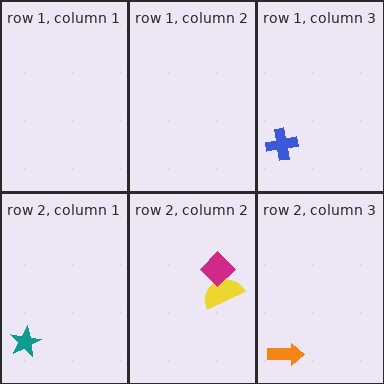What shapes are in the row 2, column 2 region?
The yellow semicircle, the magenta diamond.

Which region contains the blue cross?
The row 1, column 3 region.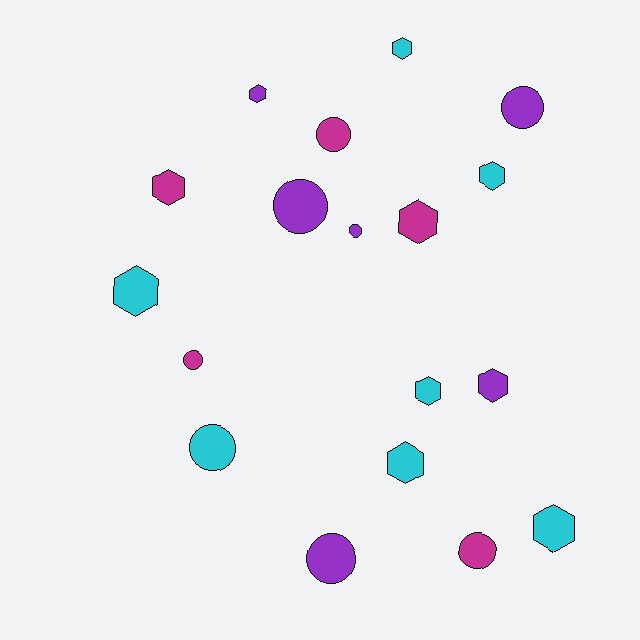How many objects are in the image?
There are 18 objects.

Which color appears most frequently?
Cyan, with 7 objects.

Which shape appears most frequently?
Hexagon, with 10 objects.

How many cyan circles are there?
There is 1 cyan circle.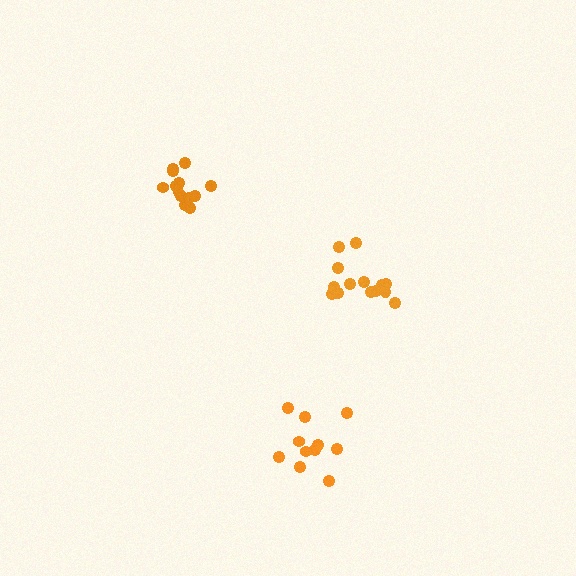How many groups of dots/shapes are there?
There are 3 groups.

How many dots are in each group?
Group 1: 14 dots, Group 2: 11 dots, Group 3: 13 dots (38 total).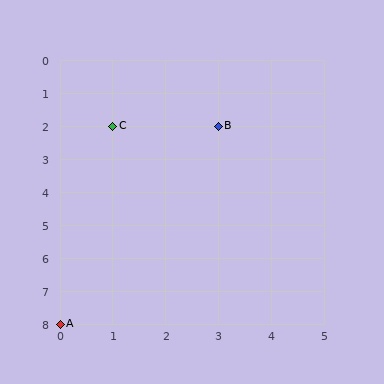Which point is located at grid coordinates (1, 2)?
Point C is at (1, 2).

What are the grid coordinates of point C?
Point C is at grid coordinates (1, 2).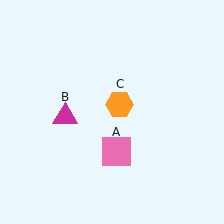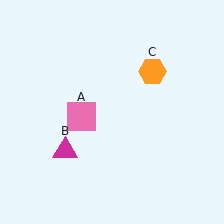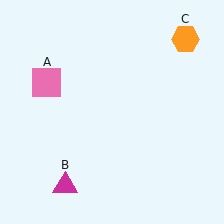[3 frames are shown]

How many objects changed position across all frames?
3 objects changed position: pink square (object A), magenta triangle (object B), orange hexagon (object C).